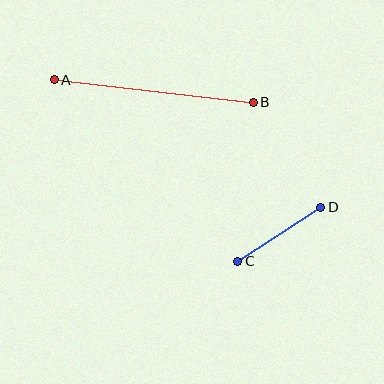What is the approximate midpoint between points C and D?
The midpoint is at approximately (279, 234) pixels.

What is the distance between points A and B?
The distance is approximately 200 pixels.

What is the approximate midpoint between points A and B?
The midpoint is at approximately (154, 91) pixels.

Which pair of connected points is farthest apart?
Points A and B are farthest apart.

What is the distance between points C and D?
The distance is approximately 99 pixels.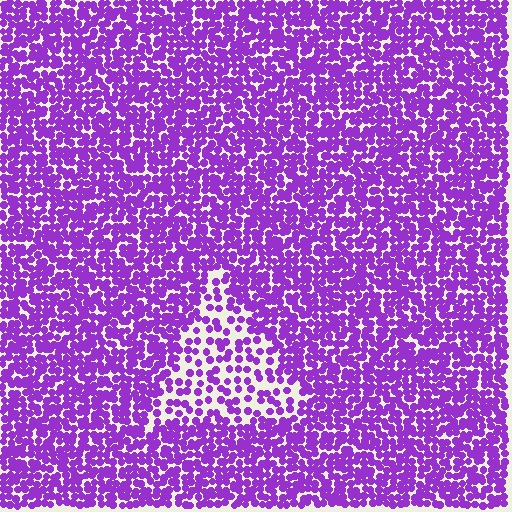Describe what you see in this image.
The image contains small purple elements arranged at two different densities. A triangle-shaped region is visible where the elements are less densely packed than the surrounding area.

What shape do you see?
I see a triangle.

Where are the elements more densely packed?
The elements are more densely packed outside the triangle boundary.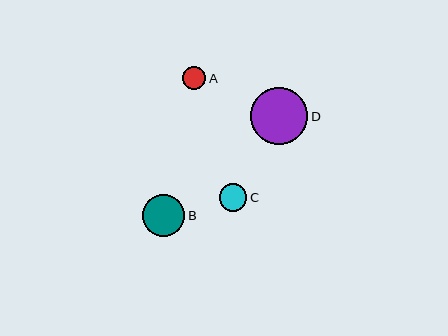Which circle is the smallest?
Circle A is the smallest with a size of approximately 23 pixels.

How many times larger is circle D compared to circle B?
Circle D is approximately 1.3 times the size of circle B.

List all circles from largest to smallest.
From largest to smallest: D, B, C, A.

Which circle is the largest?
Circle D is the largest with a size of approximately 57 pixels.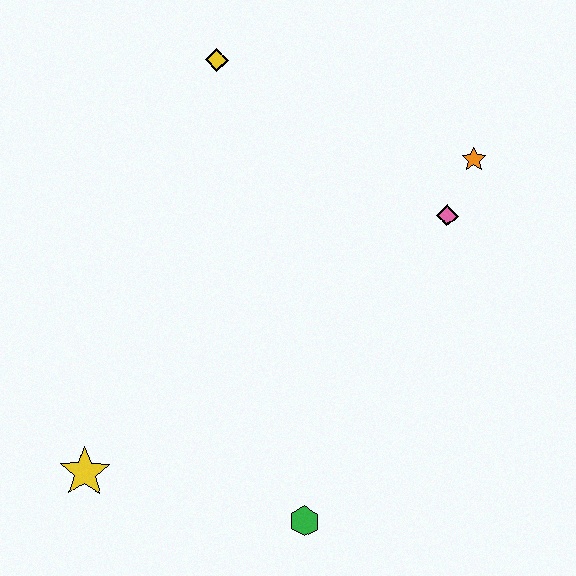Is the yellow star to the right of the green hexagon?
No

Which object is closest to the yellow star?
The green hexagon is closest to the yellow star.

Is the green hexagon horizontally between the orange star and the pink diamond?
No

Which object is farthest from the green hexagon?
The yellow diamond is farthest from the green hexagon.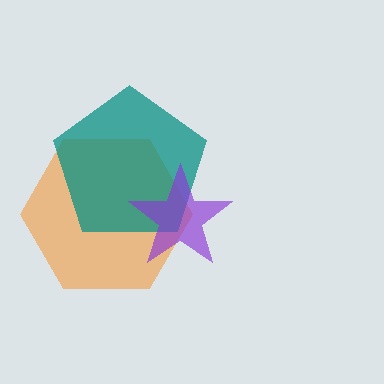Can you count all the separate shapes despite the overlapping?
Yes, there are 3 separate shapes.